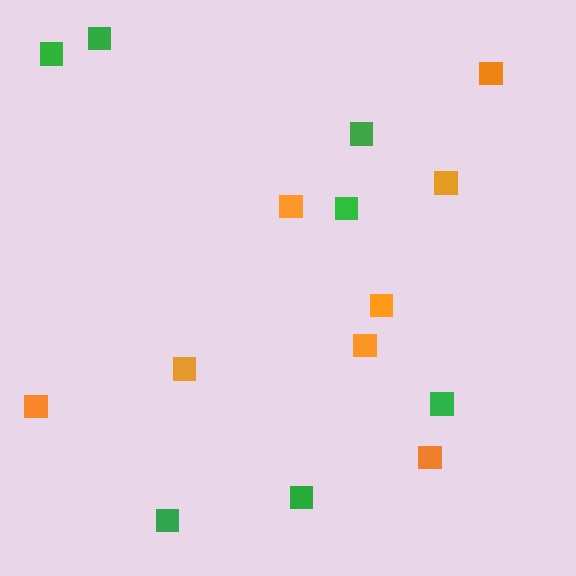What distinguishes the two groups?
There are 2 groups: one group of green squares (7) and one group of orange squares (8).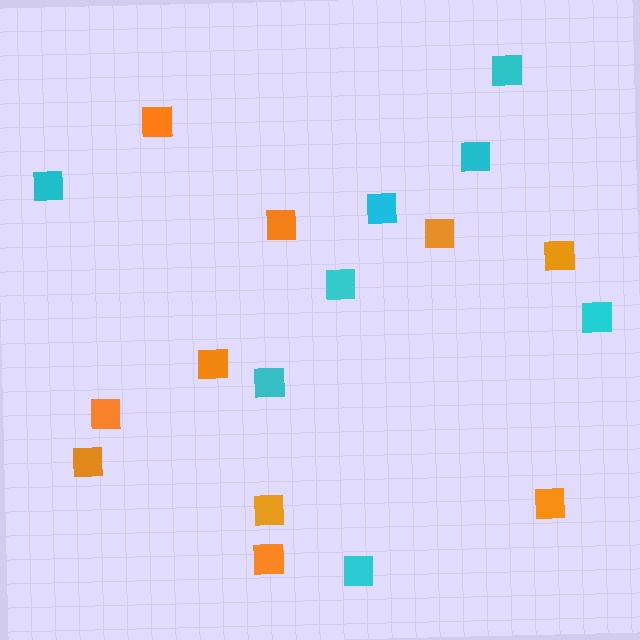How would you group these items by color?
There are 2 groups: one group of orange squares (10) and one group of cyan squares (8).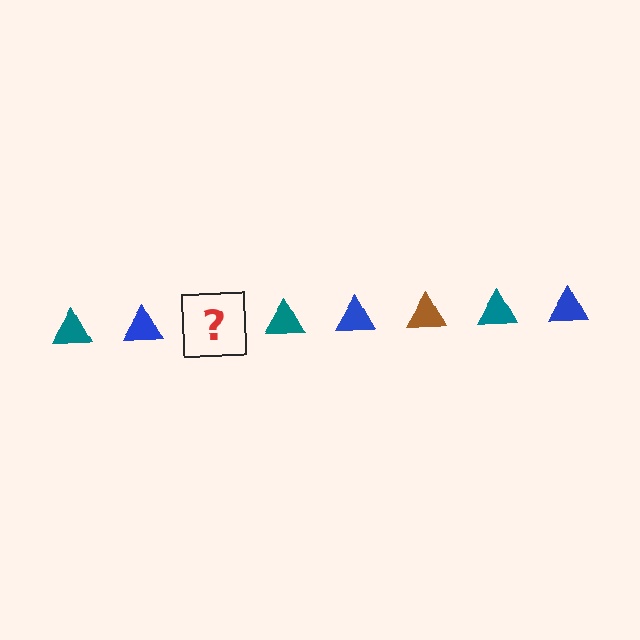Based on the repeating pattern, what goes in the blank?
The blank should be a brown triangle.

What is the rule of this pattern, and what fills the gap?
The rule is that the pattern cycles through teal, blue, brown triangles. The gap should be filled with a brown triangle.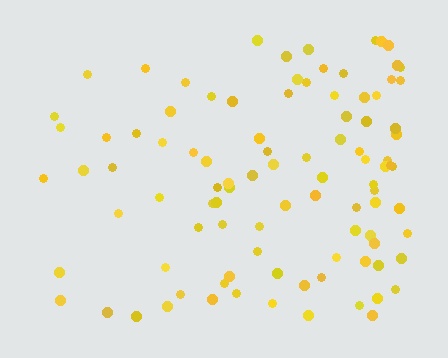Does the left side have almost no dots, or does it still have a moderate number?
Still a moderate number, just noticeably fewer than the right.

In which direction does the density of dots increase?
From left to right, with the right side densest.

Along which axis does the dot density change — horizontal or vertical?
Horizontal.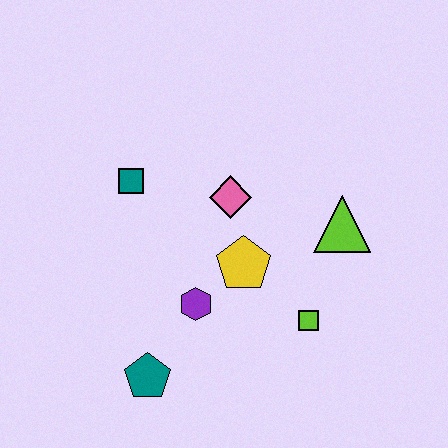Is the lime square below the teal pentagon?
No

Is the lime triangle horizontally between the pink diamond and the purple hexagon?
No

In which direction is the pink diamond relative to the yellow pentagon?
The pink diamond is above the yellow pentagon.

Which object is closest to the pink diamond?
The yellow pentagon is closest to the pink diamond.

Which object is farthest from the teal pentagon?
The lime triangle is farthest from the teal pentagon.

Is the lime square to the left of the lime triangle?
Yes